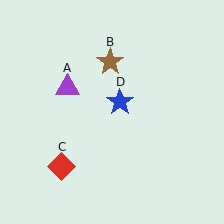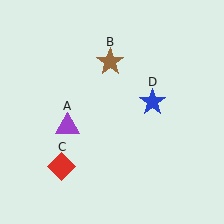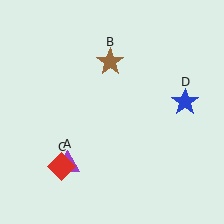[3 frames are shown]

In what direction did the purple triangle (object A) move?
The purple triangle (object A) moved down.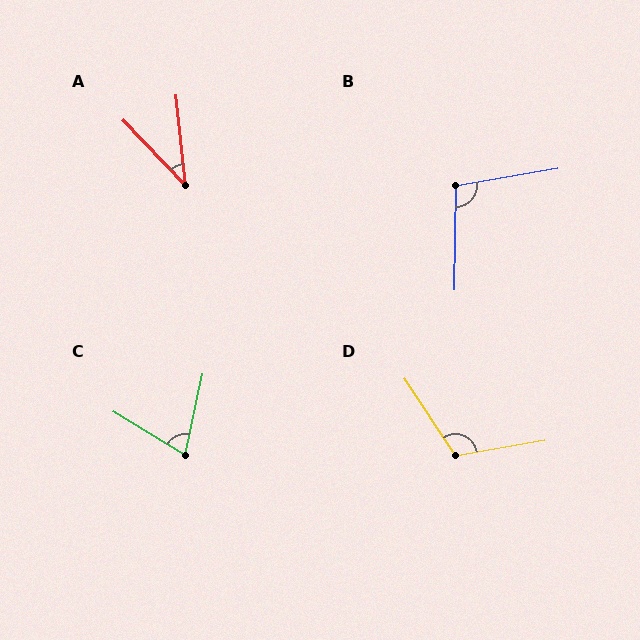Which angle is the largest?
D, at approximately 114 degrees.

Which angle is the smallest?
A, at approximately 38 degrees.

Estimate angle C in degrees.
Approximately 70 degrees.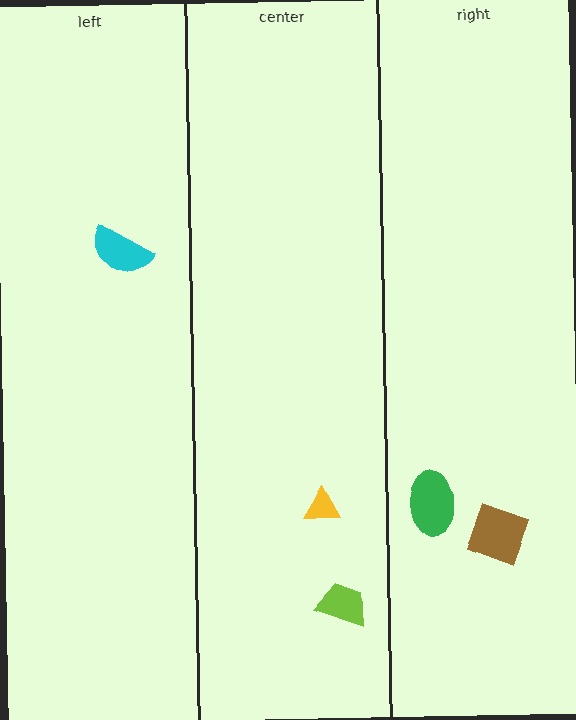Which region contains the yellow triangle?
The center region.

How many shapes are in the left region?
1.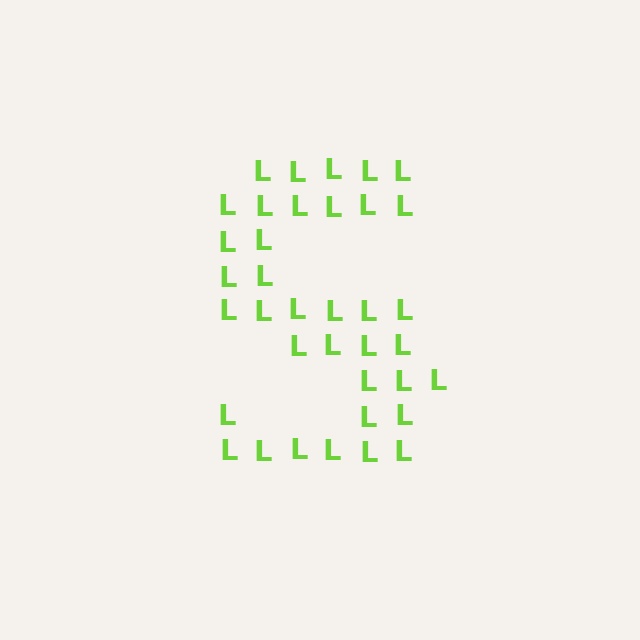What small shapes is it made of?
It is made of small letter L's.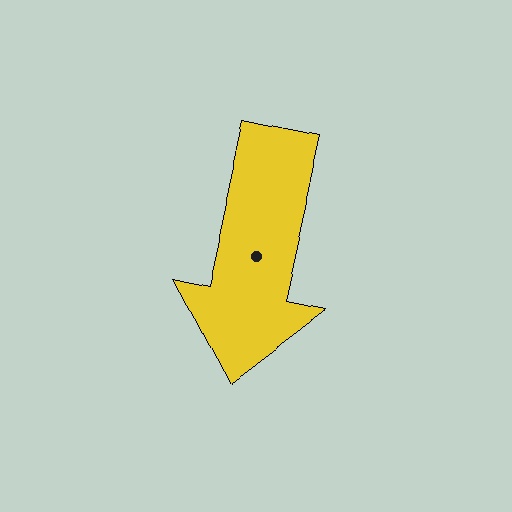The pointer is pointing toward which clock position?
Roughly 6 o'clock.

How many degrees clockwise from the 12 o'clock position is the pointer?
Approximately 192 degrees.